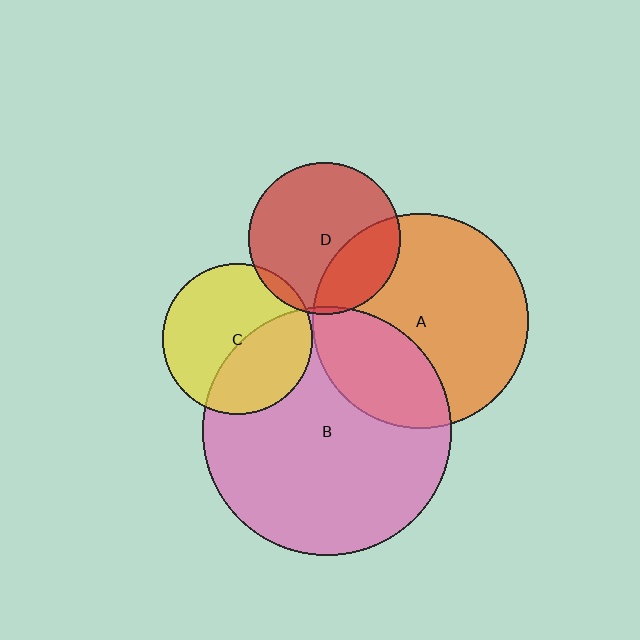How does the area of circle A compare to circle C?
Approximately 2.0 times.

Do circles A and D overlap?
Yes.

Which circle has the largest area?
Circle B (pink).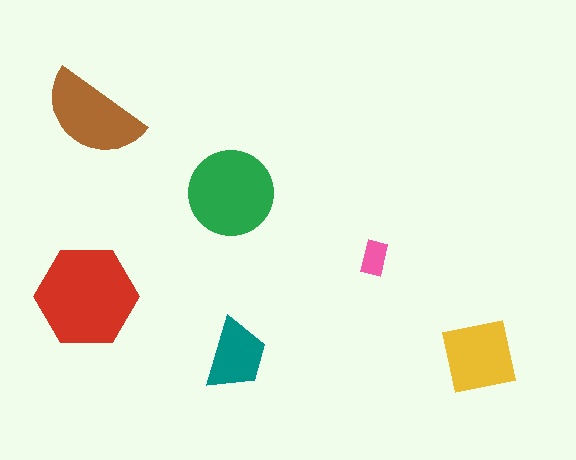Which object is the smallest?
The pink rectangle.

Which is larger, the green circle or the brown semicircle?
The green circle.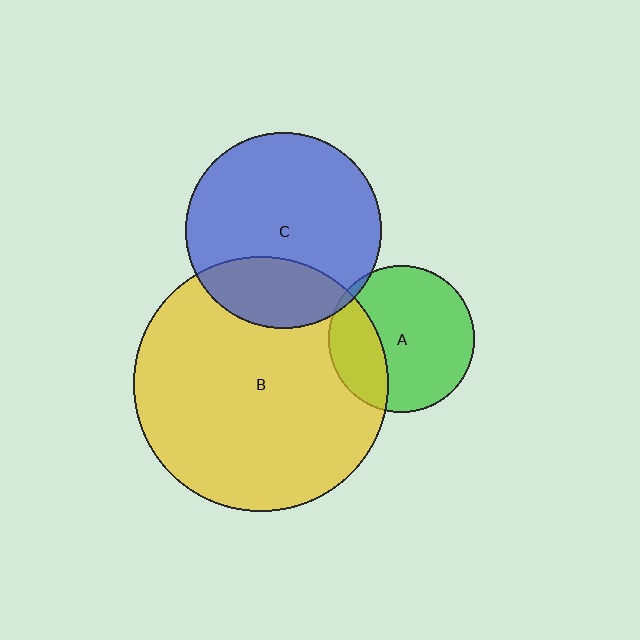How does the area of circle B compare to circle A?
Approximately 3.0 times.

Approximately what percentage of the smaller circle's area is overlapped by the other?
Approximately 30%.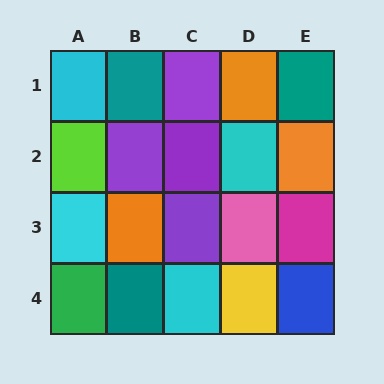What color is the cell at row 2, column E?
Orange.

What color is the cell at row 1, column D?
Orange.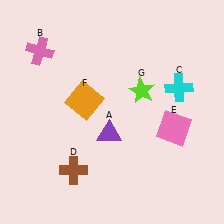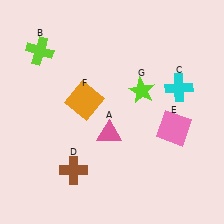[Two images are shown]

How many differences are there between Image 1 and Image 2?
There are 2 differences between the two images.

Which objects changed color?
A changed from purple to pink. B changed from pink to lime.